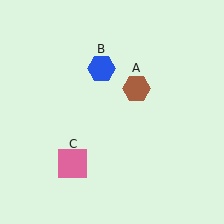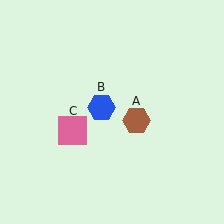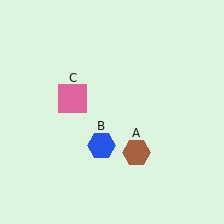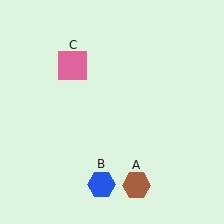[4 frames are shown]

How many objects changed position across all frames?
3 objects changed position: brown hexagon (object A), blue hexagon (object B), pink square (object C).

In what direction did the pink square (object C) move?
The pink square (object C) moved up.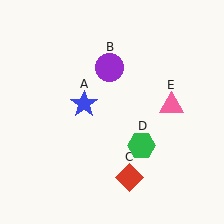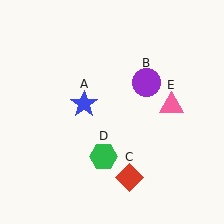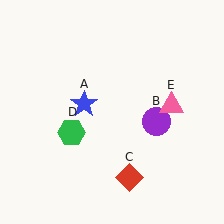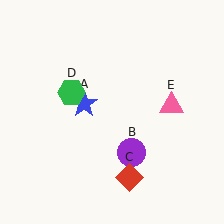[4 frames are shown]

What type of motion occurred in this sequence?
The purple circle (object B), green hexagon (object D) rotated clockwise around the center of the scene.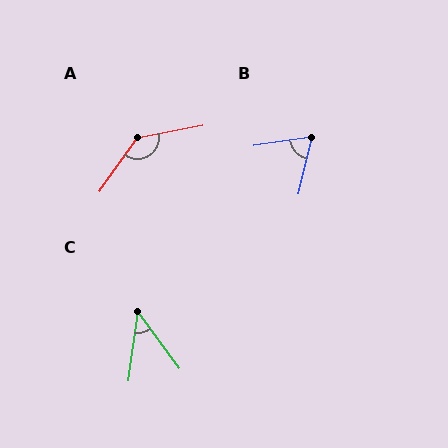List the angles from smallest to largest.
C (44°), B (69°), A (136°).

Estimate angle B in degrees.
Approximately 69 degrees.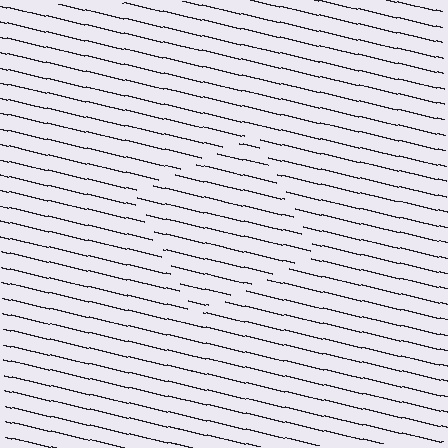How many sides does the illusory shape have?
4 sides — the line-ends trace a square.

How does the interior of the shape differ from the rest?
The interior of the shape contains the same grating, shifted by half a period — the contour is defined by the phase discontinuity where line-ends from the inner and outer gratings abut.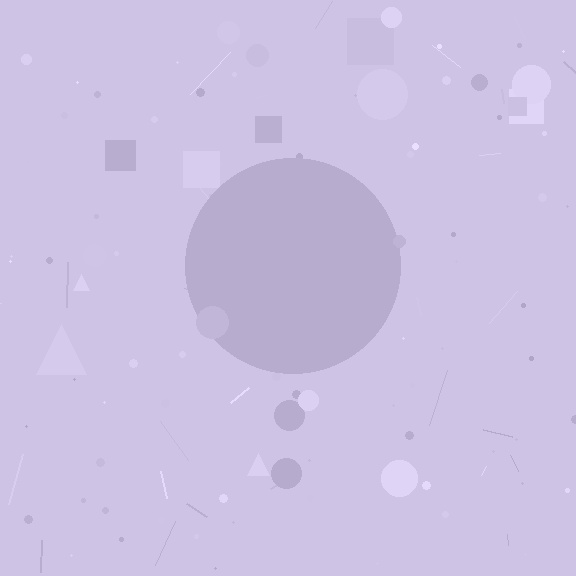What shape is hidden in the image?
A circle is hidden in the image.